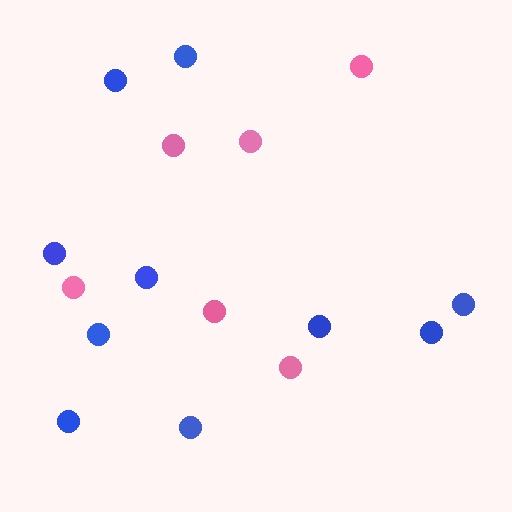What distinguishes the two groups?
There are 2 groups: one group of pink circles (6) and one group of blue circles (10).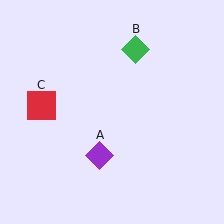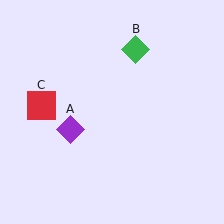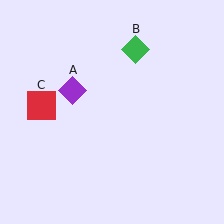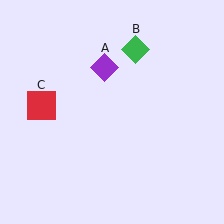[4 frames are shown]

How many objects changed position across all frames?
1 object changed position: purple diamond (object A).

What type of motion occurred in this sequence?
The purple diamond (object A) rotated clockwise around the center of the scene.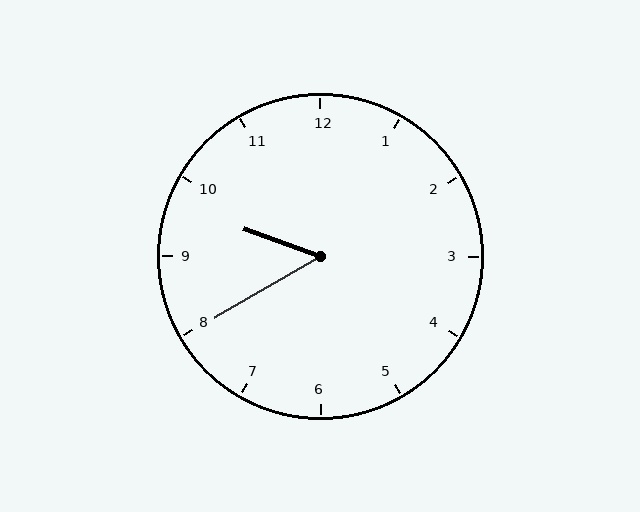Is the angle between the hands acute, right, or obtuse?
It is acute.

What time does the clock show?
9:40.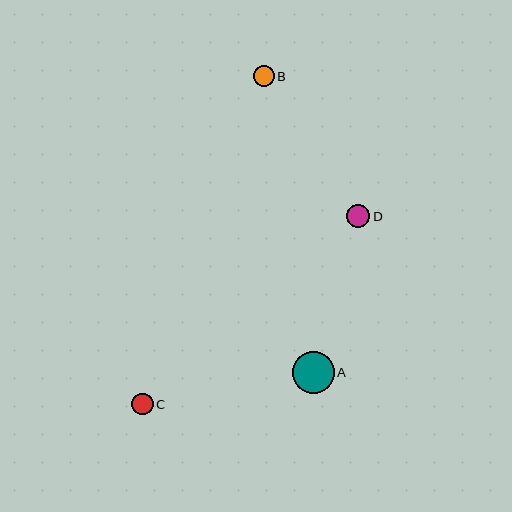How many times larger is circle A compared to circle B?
Circle A is approximately 2.0 times the size of circle B.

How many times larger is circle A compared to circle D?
Circle A is approximately 1.8 times the size of circle D.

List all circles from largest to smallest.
From largest to smallest: A, D, C, B.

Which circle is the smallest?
Circle B is the smallest with a size of approximately 21 pixels.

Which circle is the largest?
Circle A is the largest with a size of approximately 42 pixels.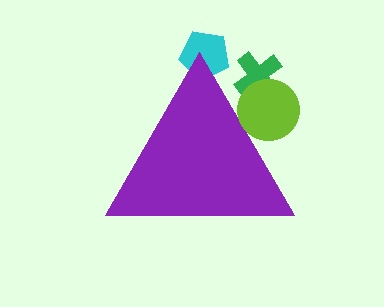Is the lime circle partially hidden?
No, the lime circle is fully visible.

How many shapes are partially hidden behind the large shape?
2 shapes are partially hidden.